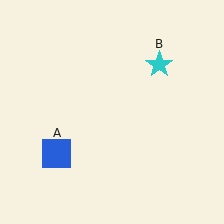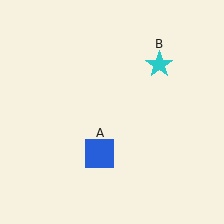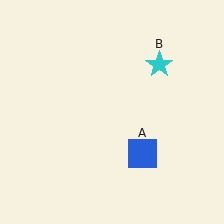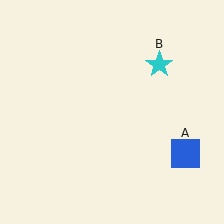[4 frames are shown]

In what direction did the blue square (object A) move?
The blue square (object A) moved right.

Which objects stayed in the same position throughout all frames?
Cyan star (object B) remained stationary.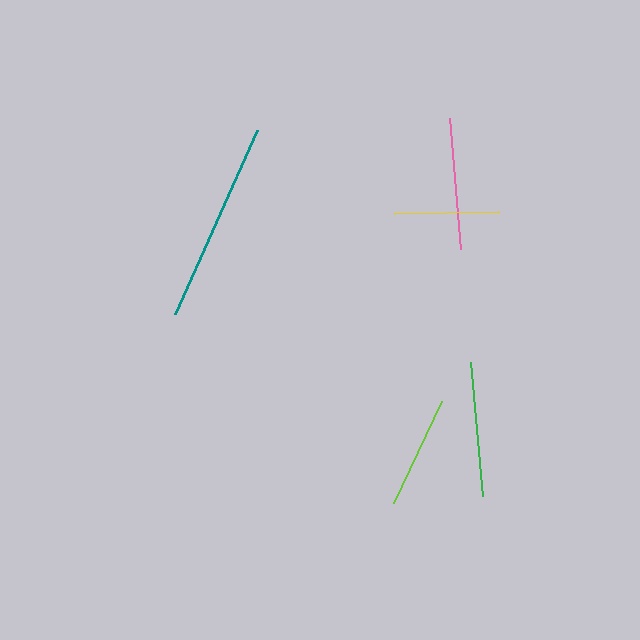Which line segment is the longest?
The teal line is the longest at approximately 201 pixels.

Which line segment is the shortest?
The yellow line is the shortest at approximately 105 pixels.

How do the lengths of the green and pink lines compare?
The green and pink lines are approximately the same length.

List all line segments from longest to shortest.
From longest to shortest: teal, green, pink, lime, yellow.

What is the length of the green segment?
The green segment is approximately 134 pixels long.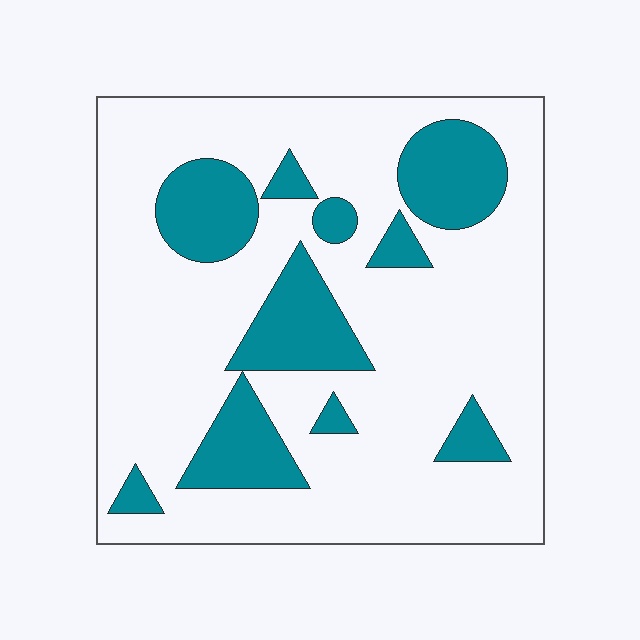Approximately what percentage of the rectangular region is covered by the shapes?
Approximately 25%.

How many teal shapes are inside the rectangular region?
10.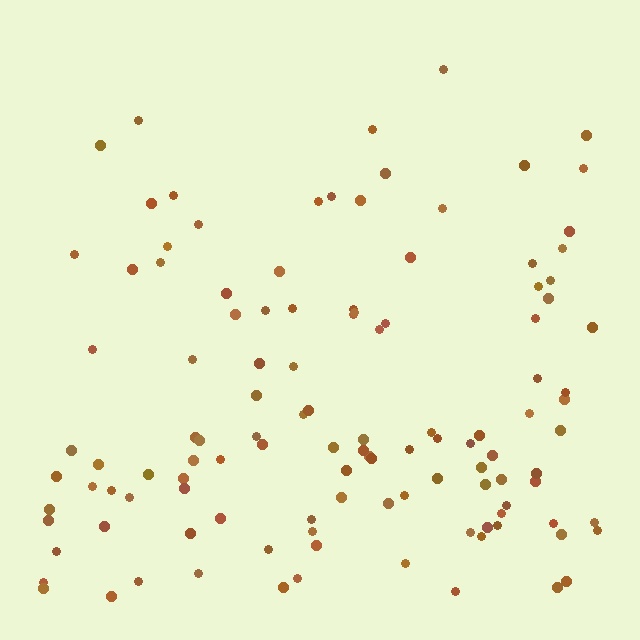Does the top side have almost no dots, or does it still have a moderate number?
Still a moderate number, just noticeably fewer than the bottom.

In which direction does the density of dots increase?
From top to bottom, with the bottom side densest.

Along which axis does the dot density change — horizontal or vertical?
Vertical.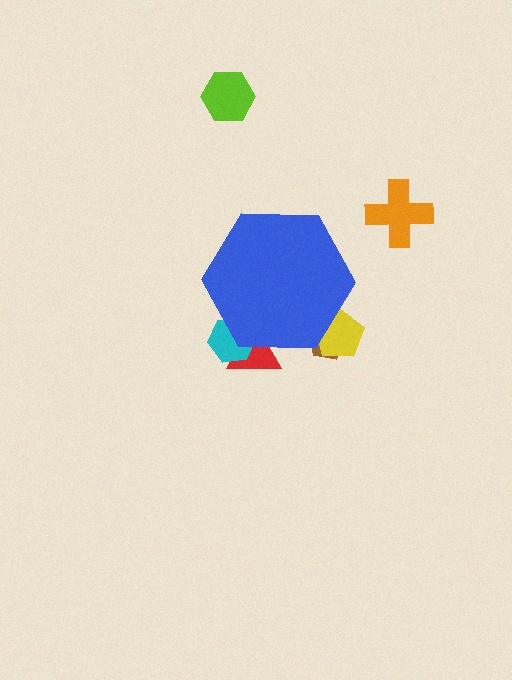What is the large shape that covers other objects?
A blue hexagon.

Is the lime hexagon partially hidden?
No, the lime hexagon is fully visible.